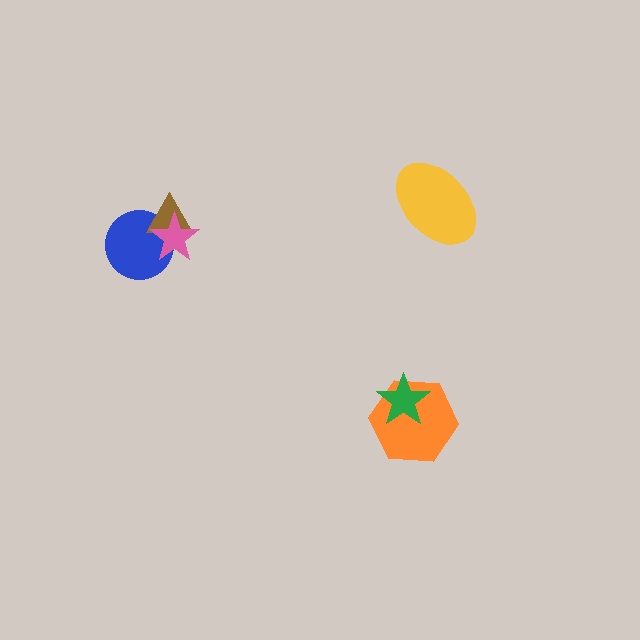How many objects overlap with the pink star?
2 objects overlap with the pink star.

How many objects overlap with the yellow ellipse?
0 objects overlap with the yellow ellipse.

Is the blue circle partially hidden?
Yes, it is partially covered by another shape.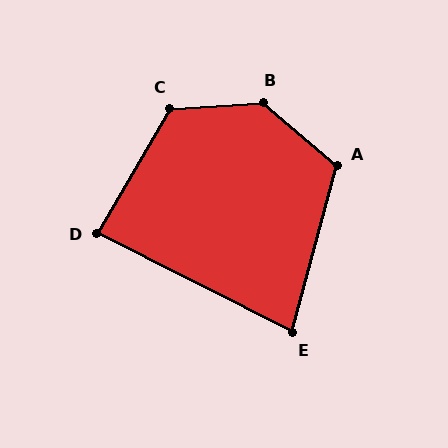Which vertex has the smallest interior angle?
E, at approximately 78 degrees.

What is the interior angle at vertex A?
Approximately 115 degrees (obtuse).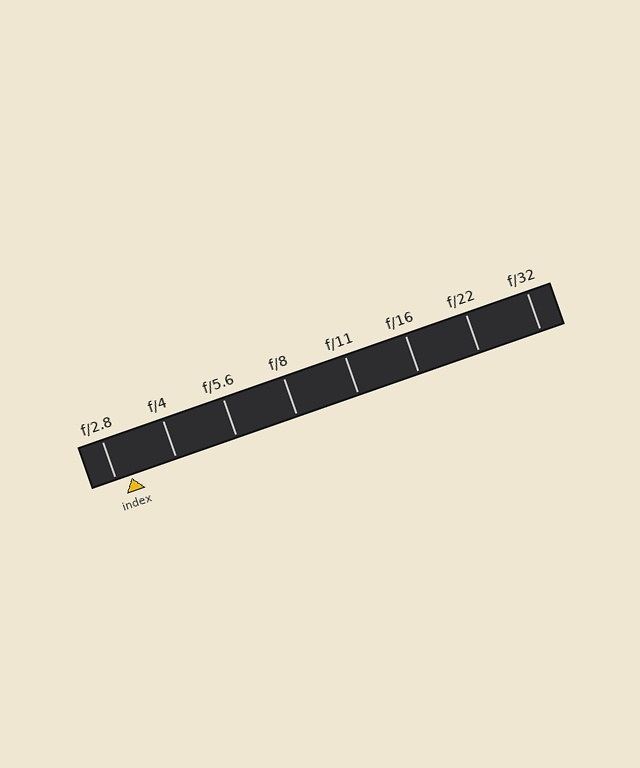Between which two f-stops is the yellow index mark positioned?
The index mark is between f/2.8 and f/4.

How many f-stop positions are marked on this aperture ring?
There are 8 f-stop positions marked.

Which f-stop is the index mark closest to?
The index mark is closest to f/2.8.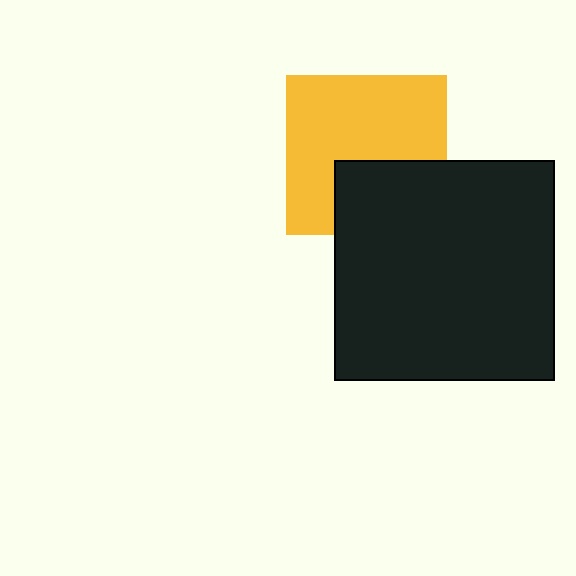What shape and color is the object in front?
The object in front is a black square.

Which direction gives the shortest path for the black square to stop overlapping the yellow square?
Moving down gives the shortest separation.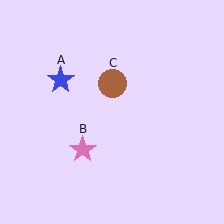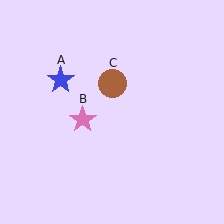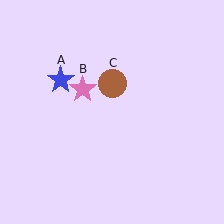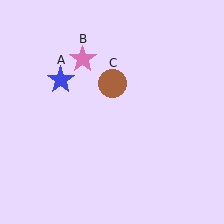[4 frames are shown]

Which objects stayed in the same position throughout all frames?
Blue star (object A) and brown circle (object C) remained stationary.